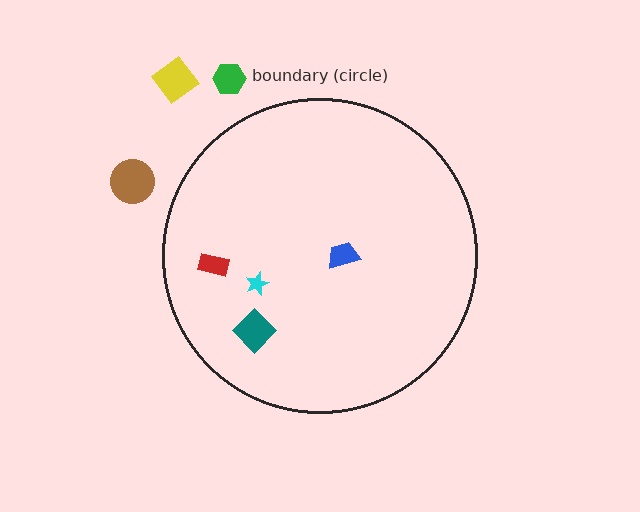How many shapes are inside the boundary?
4 inside, 3 outside.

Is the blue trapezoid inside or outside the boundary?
Inside.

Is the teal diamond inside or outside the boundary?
Inside.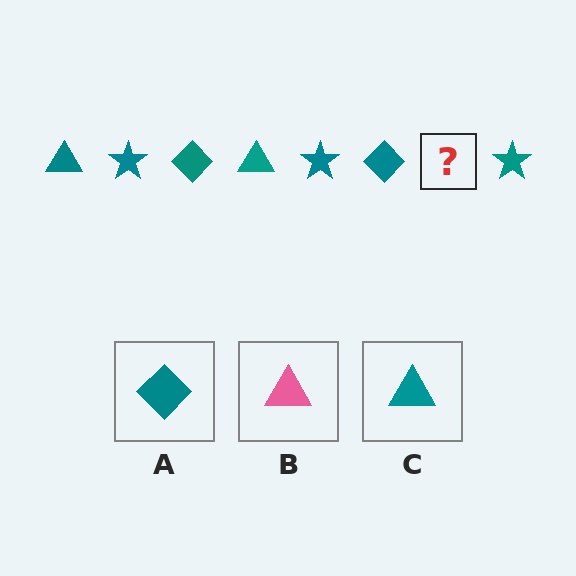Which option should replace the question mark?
Option C.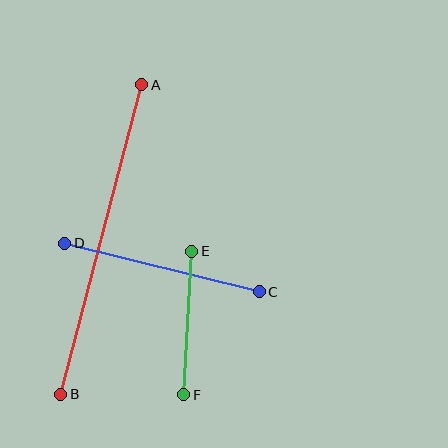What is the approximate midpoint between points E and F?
The midpoint is at approximately (188, 323) pixels.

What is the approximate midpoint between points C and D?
The midpoint is at approximately (162, 268) pixels.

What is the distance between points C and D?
The distance is approximately 200 pixels.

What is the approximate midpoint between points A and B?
The midpoint is at approximately (101, 240) pixels.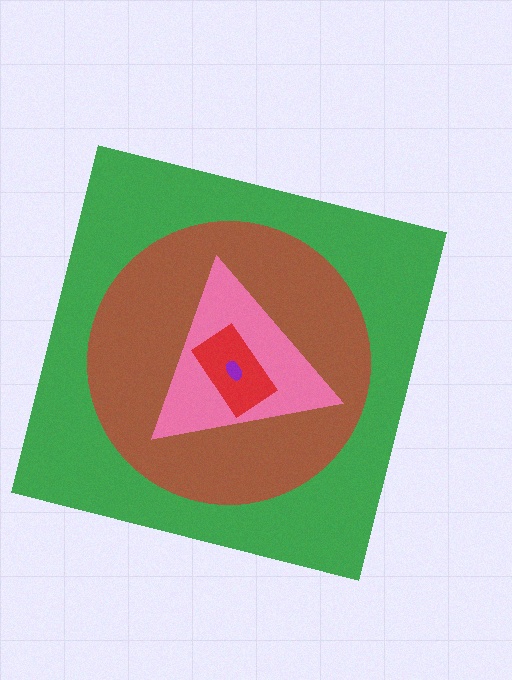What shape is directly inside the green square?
The brown circle.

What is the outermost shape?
The green square.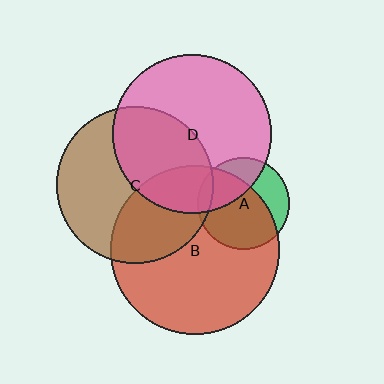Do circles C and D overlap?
Yes.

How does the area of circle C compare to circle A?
Approximately 2.9 times.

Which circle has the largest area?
Circle B (red).